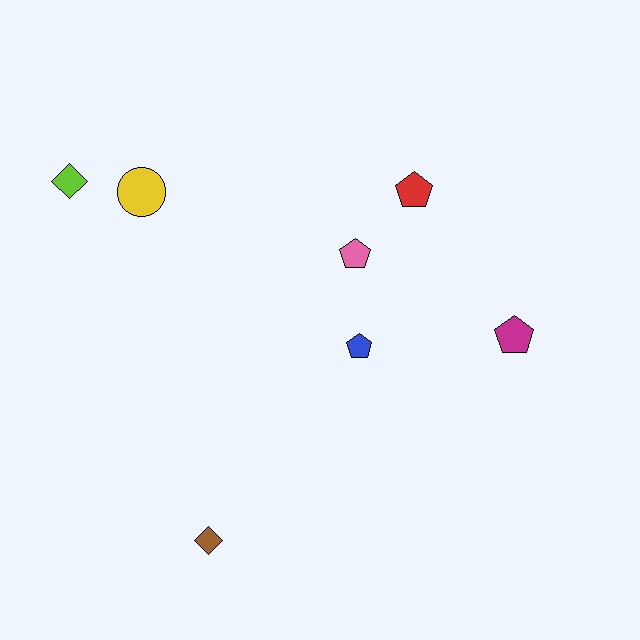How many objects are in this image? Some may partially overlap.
There are 7 objects.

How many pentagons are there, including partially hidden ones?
There are 4 pentagons.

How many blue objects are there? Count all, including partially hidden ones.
There is 1 blue object.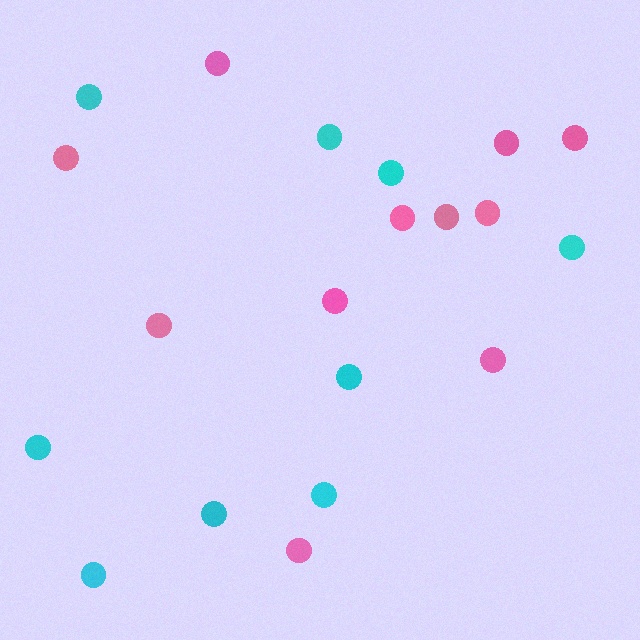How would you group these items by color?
There are 2 groups: one group of pink circles (11) and one group of cyan circles (9).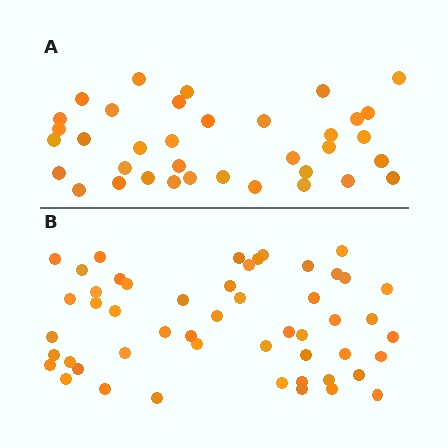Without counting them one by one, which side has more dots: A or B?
Region B (the bottom region) has more dots.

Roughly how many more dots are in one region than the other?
Region B has approximately 15 more dots than region A.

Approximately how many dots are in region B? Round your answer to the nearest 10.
About 50 dots. (The exact count is 51, which rounds to 50.)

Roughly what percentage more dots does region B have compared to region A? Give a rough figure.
About 40% more.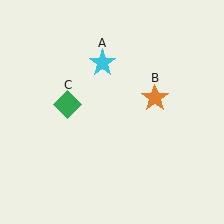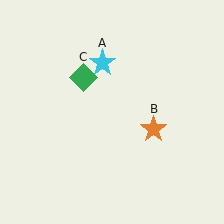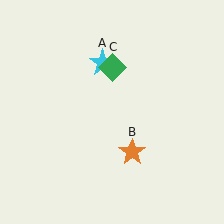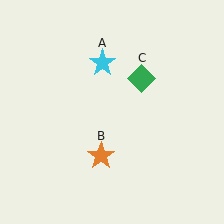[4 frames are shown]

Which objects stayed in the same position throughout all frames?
Cyan star (object A) remained stationary.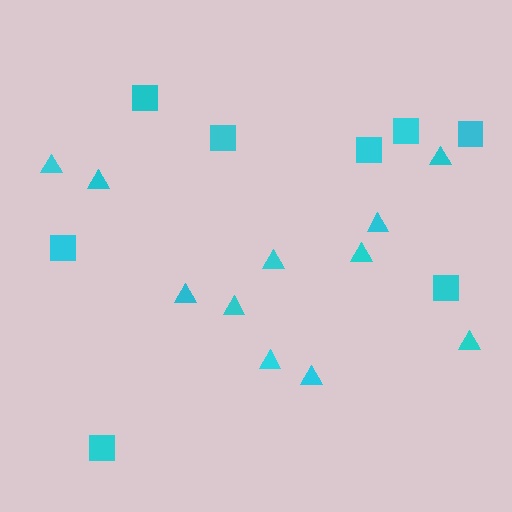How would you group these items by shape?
There are 2 groups: one group of triangles (11) and one group of squares (8).